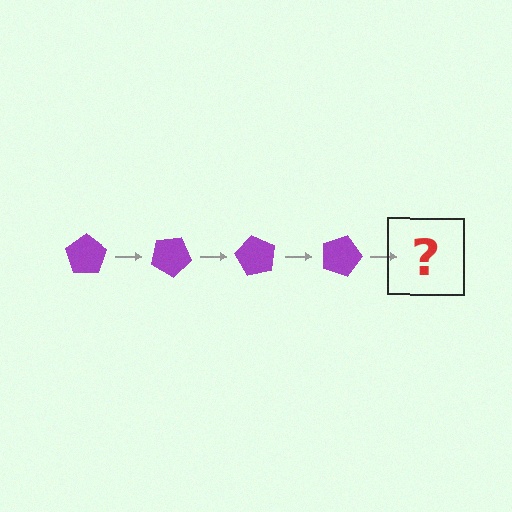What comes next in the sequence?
The next element should be a purple pentagon rotated 120 degrees.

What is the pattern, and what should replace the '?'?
The pattern is that the pentagon rotates 30 degrees each step. The '?' should be a purple pentagon rotated 120 degrees.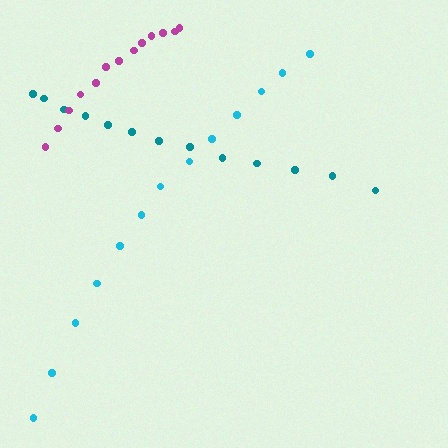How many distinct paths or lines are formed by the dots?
There are 3 distinct paths.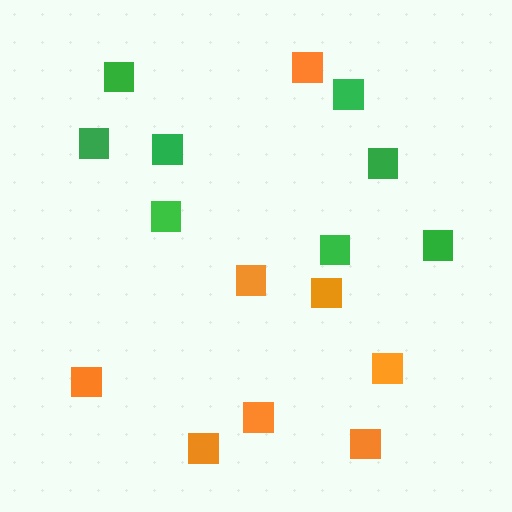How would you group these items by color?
There are 2 groups: one group of green squares (8) and one group of orange squares (8).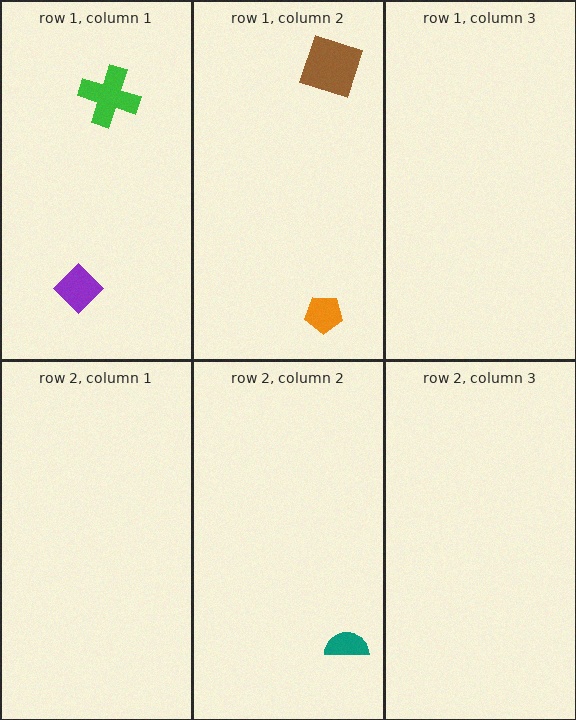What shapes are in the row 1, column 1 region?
The purple diamond, the green cross.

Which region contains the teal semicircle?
The row 2, column 2 region.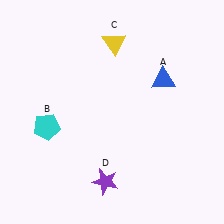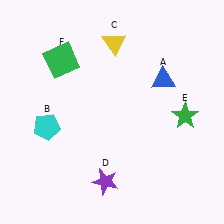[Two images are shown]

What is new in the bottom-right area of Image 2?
A green star (E) was added in the bottom-right area of Image 2.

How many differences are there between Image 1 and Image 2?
There are 2 differences between the two images.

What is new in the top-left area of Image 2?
A green square (F) was added in the top-left area of Image 2.